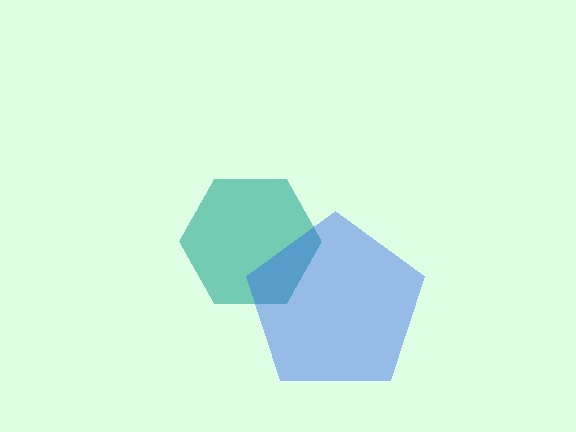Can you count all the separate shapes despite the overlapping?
Yes, there are 2 separate shapes.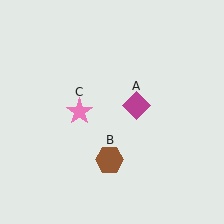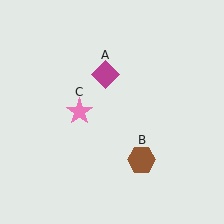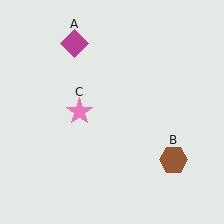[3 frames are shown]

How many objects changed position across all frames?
2 objects changed position: magenta diamond (object A), brown hexagon (object B).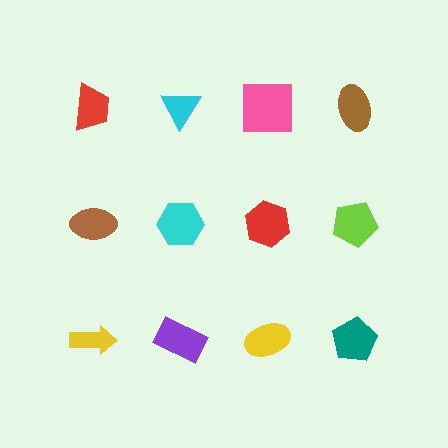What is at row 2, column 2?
A cyan hexagon.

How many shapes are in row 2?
4 shapes.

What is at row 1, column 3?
A pink square.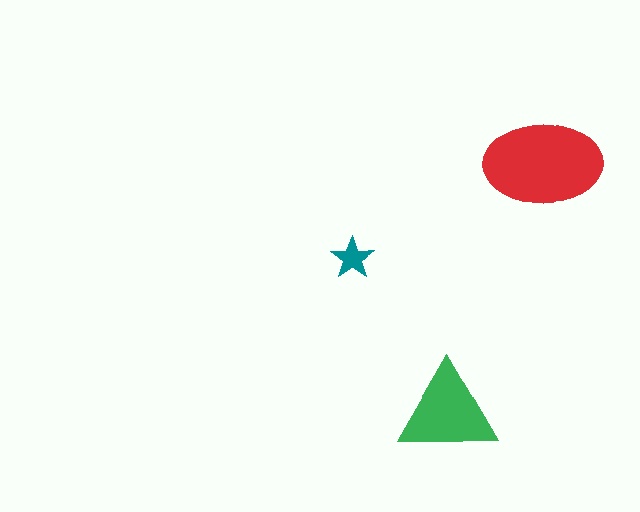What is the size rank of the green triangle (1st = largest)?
2nd.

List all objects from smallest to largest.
The teal star, the green triangle, the red ellipse.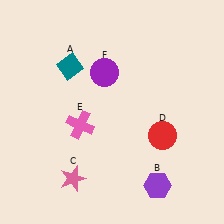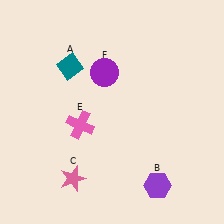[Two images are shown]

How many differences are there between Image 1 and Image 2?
There is 1 difference between the two images.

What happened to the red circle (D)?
The red circle (D) was removed in Image 2. It was in the bottom-right area of Image 1.